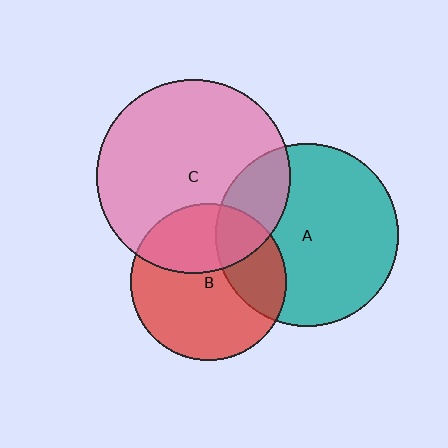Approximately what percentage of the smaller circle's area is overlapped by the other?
Approximately 35%.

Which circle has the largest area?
Circle C (pink).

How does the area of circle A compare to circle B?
Approximately 1.4 times.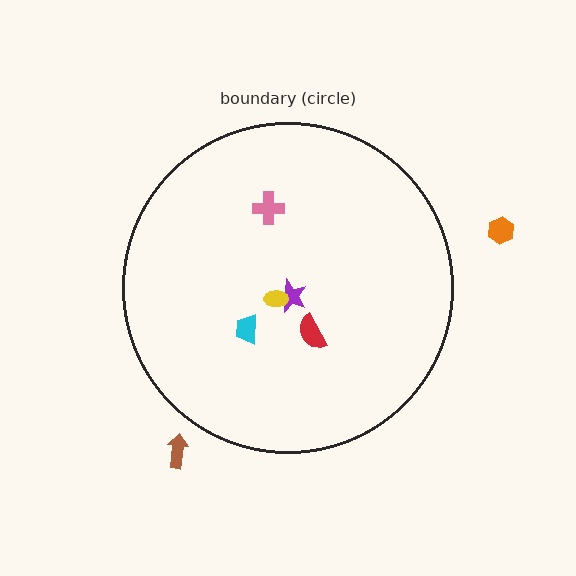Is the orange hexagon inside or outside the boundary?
Outside.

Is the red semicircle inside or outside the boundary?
Inside.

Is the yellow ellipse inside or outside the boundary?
Inside.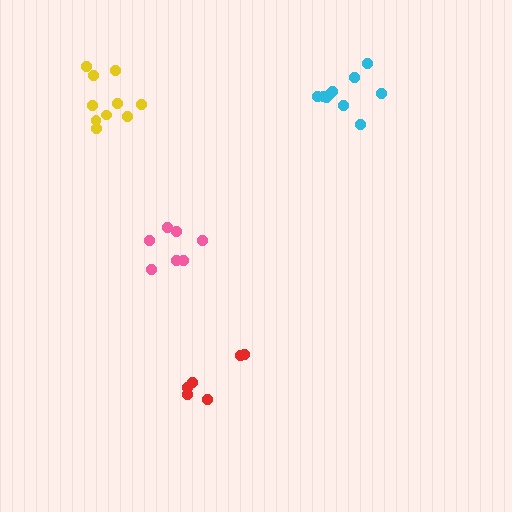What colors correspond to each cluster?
The clusters are colored: cyan, red, yellow, pink.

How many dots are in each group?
Group 1: 10 dots, Group 2: 6 dots, Group 3: 10 dots, Group 4: 7 dots (33 total).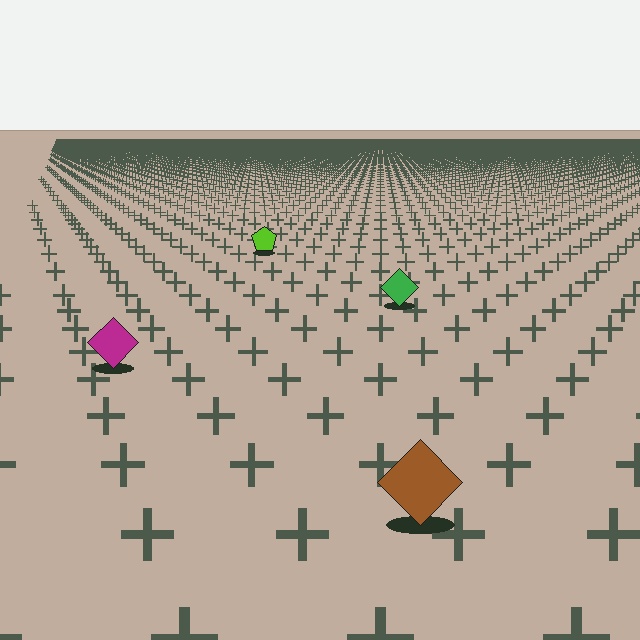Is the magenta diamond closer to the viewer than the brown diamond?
No. The brown diamond is closer — you can tell from the texture gradient: the ground texture is coarser near it.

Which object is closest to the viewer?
The brown diamond is closest. The texture marks near it are larger and more spread out.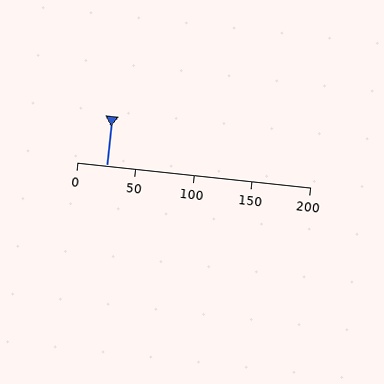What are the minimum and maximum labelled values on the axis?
The axis runs from 0 to 200.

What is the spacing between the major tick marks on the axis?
The major ticks are spaced 50 apart.